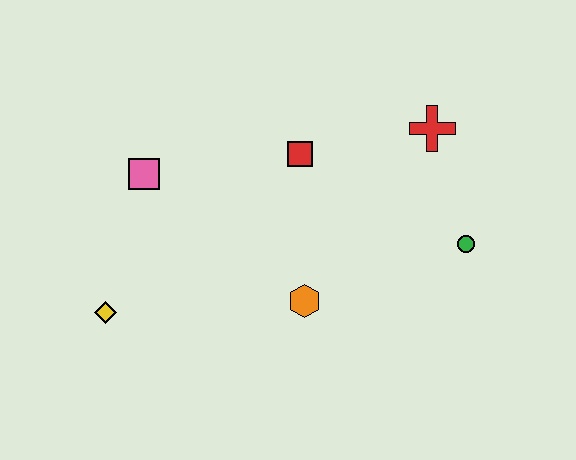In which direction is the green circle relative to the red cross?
The green circle is below the red cross.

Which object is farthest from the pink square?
The green circle is farthest from the pink square.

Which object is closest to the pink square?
The yellow diamond is closest to the pink square.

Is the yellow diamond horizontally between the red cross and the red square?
No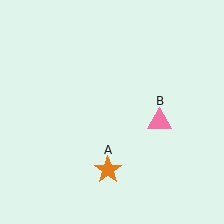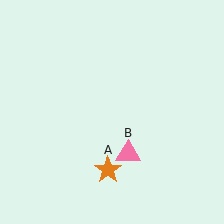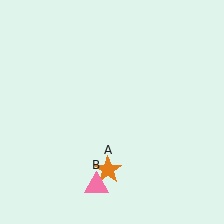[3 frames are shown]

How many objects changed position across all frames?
1 object changed position: pink triangle (object B).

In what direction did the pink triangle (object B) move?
The pink triangle (object B) moved down and to the left.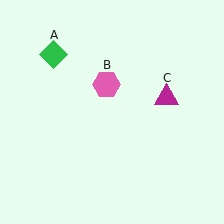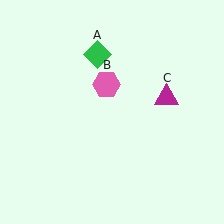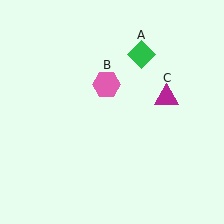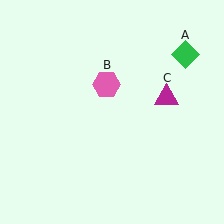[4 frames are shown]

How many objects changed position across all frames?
1 object changed position: green diamond (object A).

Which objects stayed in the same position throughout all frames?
Pink hexagon (object B) and magenta triangle (object C) remained stationary.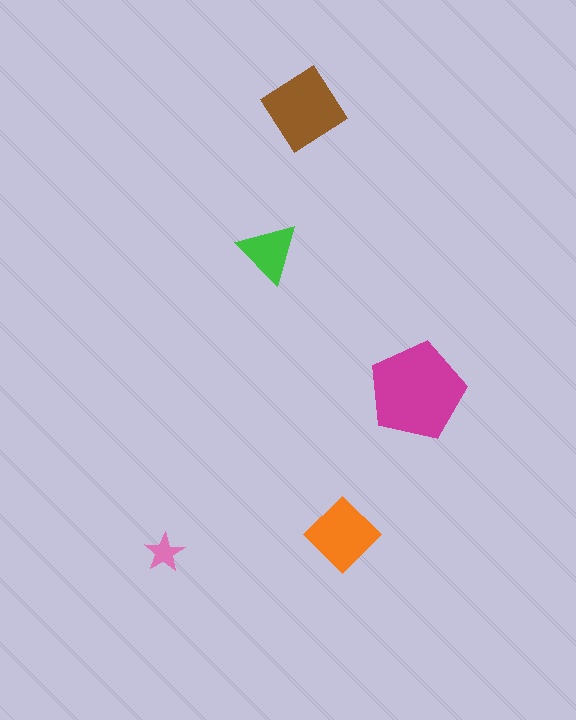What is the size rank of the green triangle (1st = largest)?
4th.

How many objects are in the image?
There are 5 objects in the image.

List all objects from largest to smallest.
The magenta pentagon, the brown diamond, the orange diamond, the green triangle, the pink star.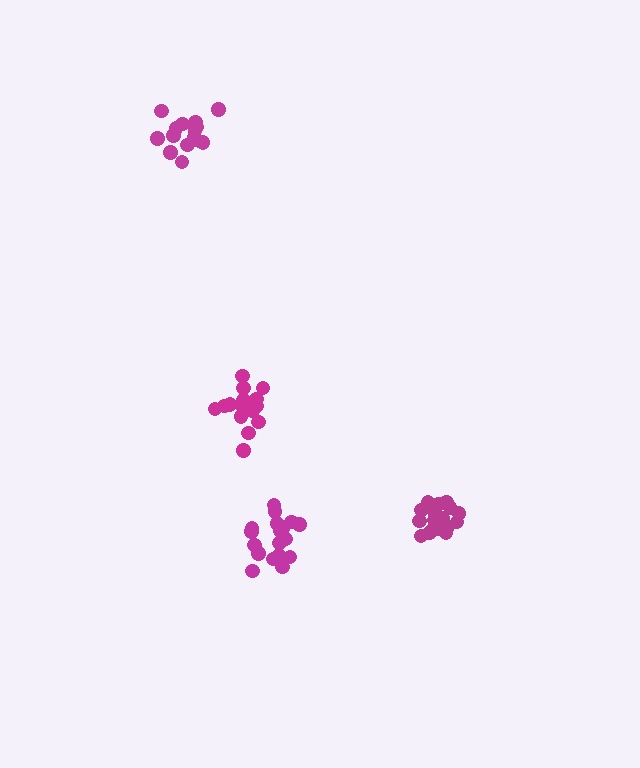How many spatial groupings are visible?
There are 4 spatial groupings.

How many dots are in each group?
Group 1: 16 dots, Group 2: 19 dots, Group 3: 20 dots, Group 4: 15 dots (70 total).